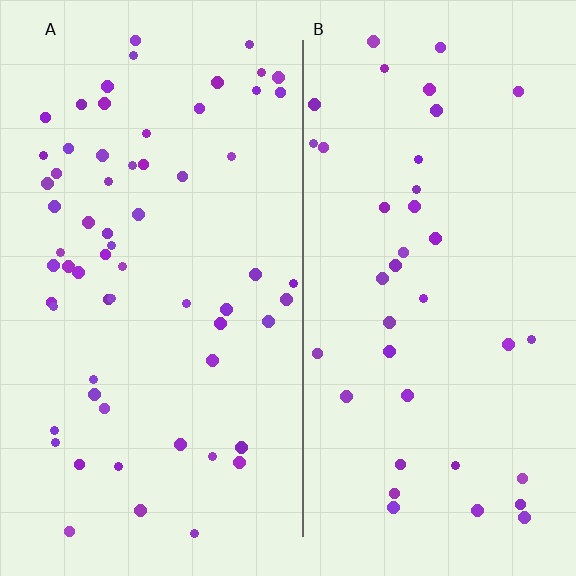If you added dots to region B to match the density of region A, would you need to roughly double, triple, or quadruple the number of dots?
Approximately double.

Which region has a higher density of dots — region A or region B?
A (the left).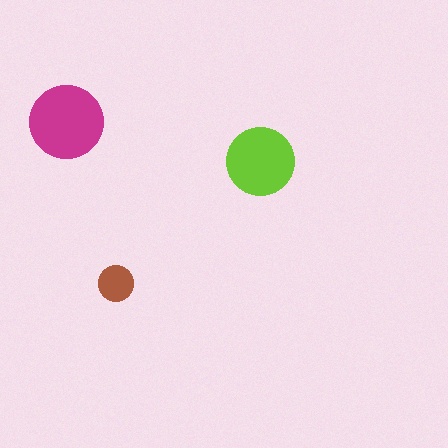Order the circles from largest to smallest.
the magenta one, the lime one, the brown one.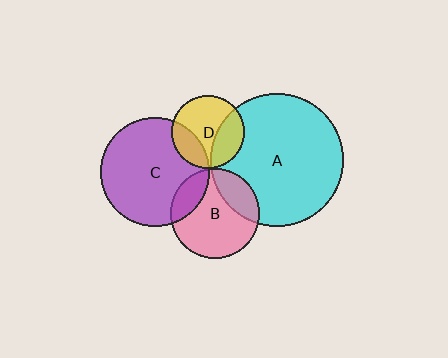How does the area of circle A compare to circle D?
Approximately 3.3 times.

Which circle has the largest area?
Circle A (cyan).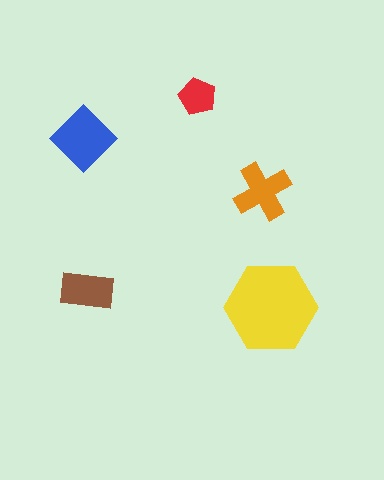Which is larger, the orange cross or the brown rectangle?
The orange cross.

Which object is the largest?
The yellow hexagon.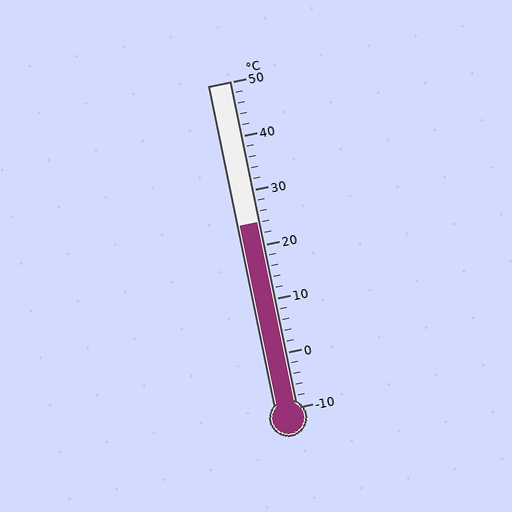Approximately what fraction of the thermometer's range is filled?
The thermometer is filled to approximately 55% of its range.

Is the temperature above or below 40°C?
The temperature is below 40°C.